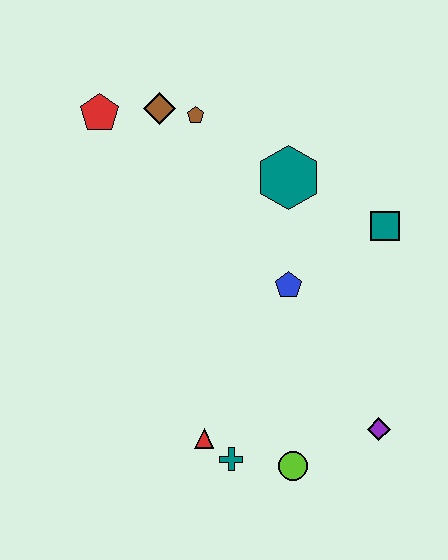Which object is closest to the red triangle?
The teal cross is closest to the red triangle.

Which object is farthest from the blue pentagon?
The red pentagon is farthest from the blue pentagon.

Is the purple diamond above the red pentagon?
No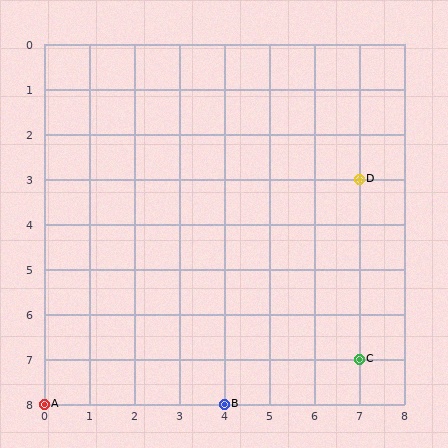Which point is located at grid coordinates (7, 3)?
Point D is at (7, 3).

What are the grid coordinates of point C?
Point C is at grid coordinates (7, 7).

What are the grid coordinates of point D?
Point D is at grid coordinates (7, 3).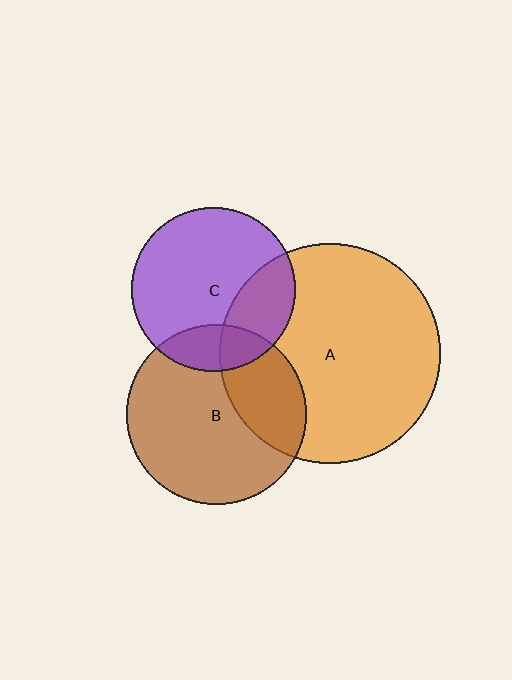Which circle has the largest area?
Circle A (orange).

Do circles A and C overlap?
Yes.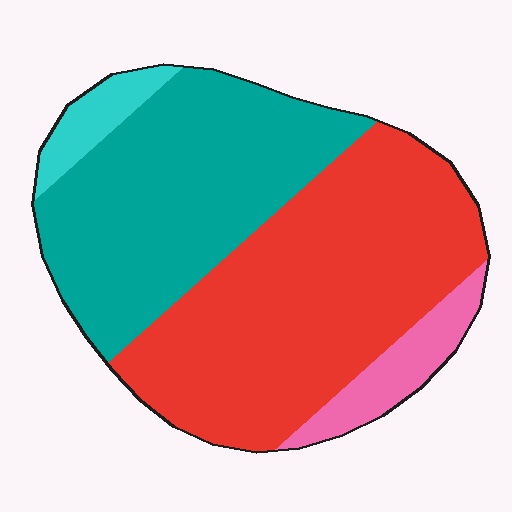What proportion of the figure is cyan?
Cyan covers 5% of the figure.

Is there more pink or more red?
Red.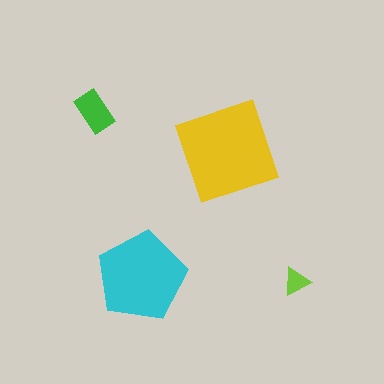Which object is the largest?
The yellow diamond.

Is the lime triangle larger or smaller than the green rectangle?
Smaller.